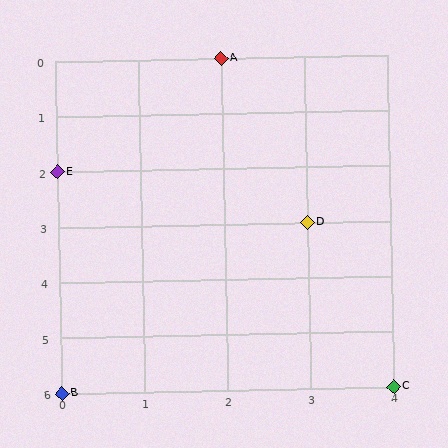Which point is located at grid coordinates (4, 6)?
Point C is at (4, 6).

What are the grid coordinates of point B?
Point B is at grid coordinates (0, 6).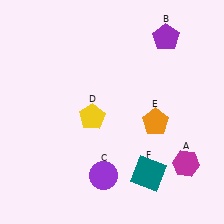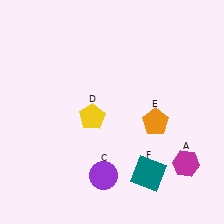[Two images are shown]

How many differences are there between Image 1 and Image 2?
There is 1 difference between the two images.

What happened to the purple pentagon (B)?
The purple pentagon (B) was removed in Image 2. It was in the top-right area of Image 1.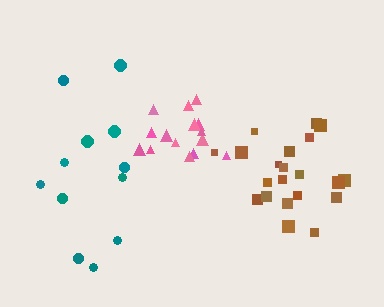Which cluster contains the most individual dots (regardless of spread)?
Brown (21).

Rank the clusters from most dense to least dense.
pink, brown, teal.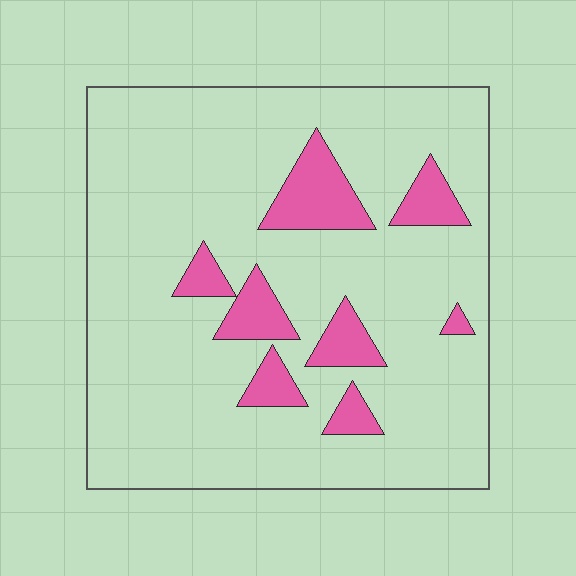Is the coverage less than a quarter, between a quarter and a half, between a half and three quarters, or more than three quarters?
Less than a quarter.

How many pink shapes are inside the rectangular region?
8.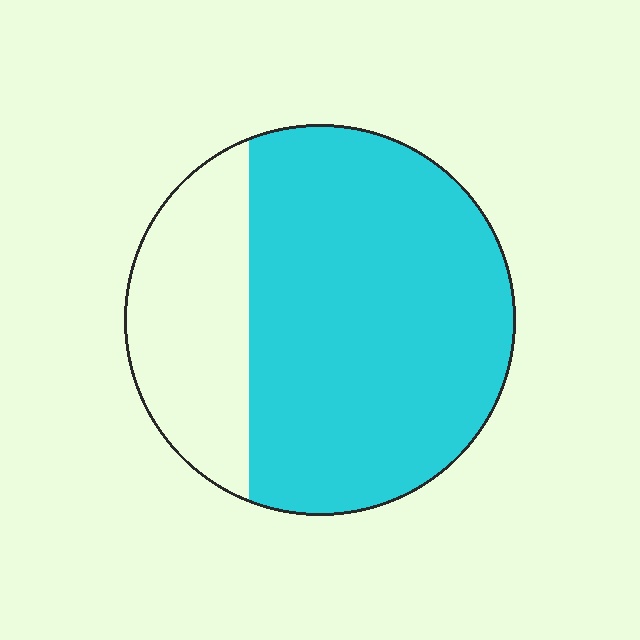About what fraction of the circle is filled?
About three quarters (3/4).